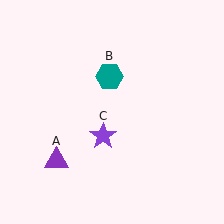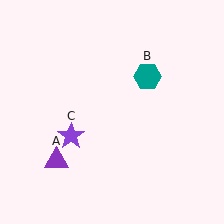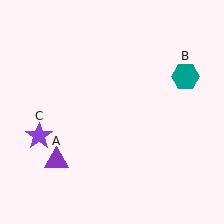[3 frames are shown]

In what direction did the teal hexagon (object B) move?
The teal hexagon (object B) moved right.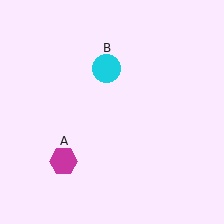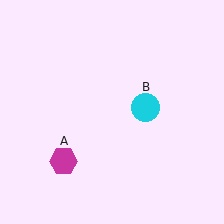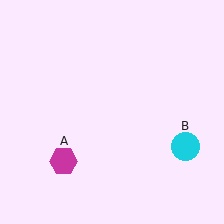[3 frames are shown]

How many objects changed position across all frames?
1 object changed position: cyan circle (object B).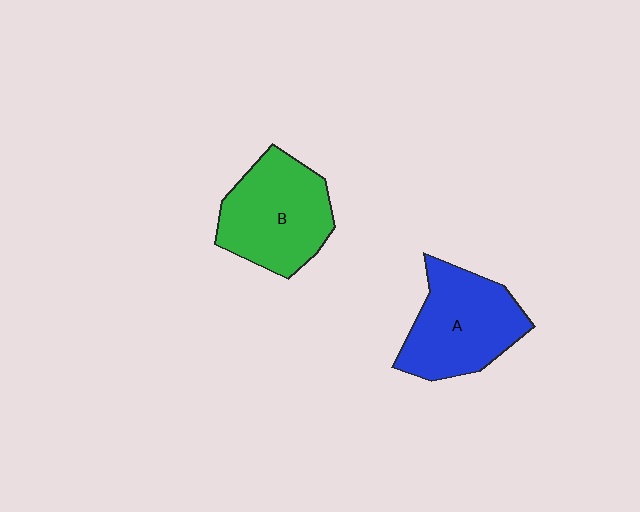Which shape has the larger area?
Shape B (green).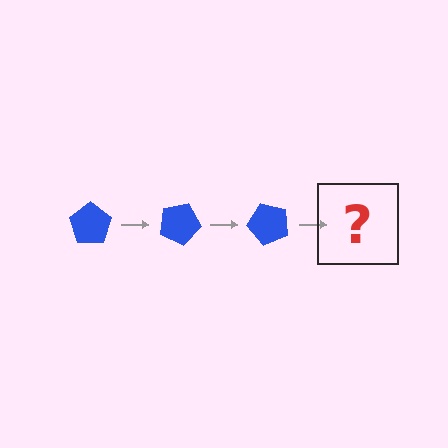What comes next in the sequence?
The next element should be a blue pentagon rotated 75 degrees.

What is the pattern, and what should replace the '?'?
The pattern is that the pentagon rotates 25 degrees each step. The '?' should be a blue pentagon rotated 75 degrees.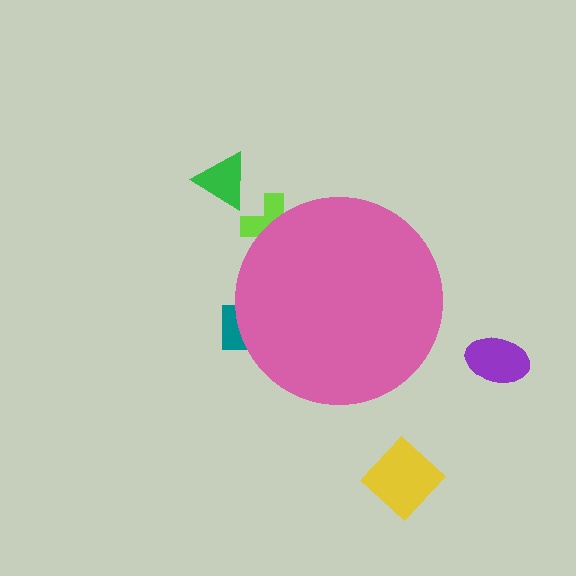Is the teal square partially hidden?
Yes, the teal square is partially hidden behind the pink circle.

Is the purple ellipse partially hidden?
No, the purple ellipse is fully visible.